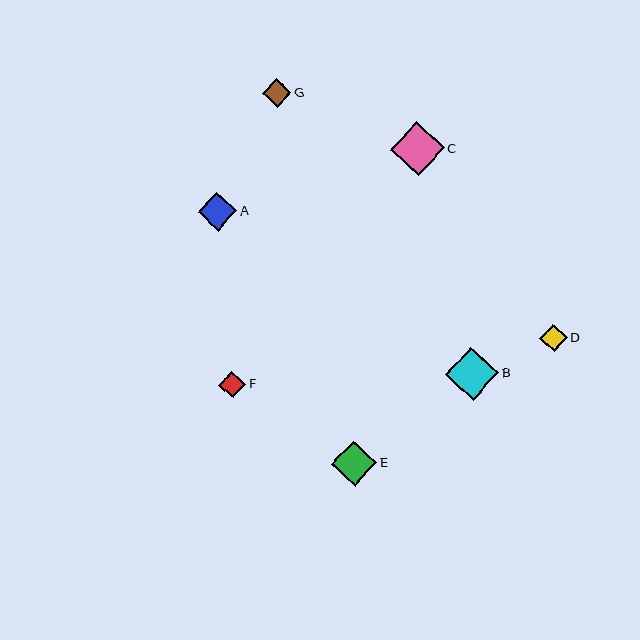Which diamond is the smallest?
Diamond F is the smallest with a size of approximately 27 pixels.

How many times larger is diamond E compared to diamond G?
Diamond E is approximately 1.6 times the size of diamond G.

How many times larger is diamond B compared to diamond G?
Diamond B is approximately 1.9 times the size of diamond G.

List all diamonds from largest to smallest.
From largest to smallest: C, B, E, A, G, D, F.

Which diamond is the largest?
Diamond C is the largest with a size of approximately 54 pixels.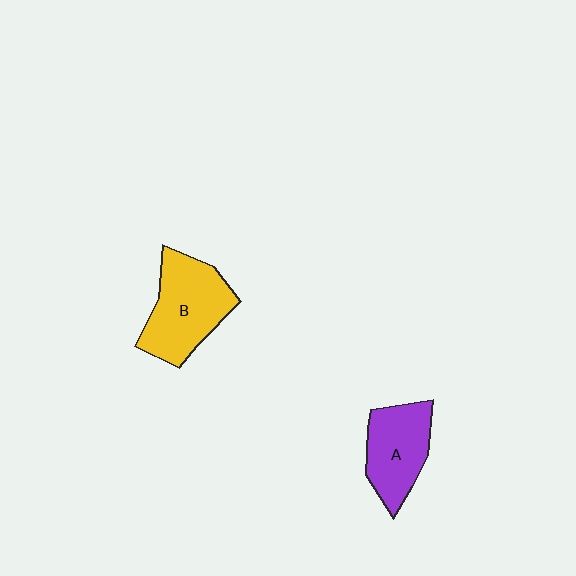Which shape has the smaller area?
Shape A (purple).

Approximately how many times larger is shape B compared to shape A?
Approximately 1.3 times.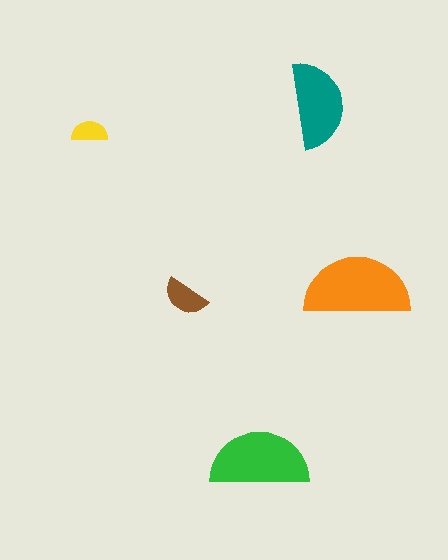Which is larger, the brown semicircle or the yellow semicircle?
The brown one.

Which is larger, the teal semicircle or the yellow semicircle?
The teal one.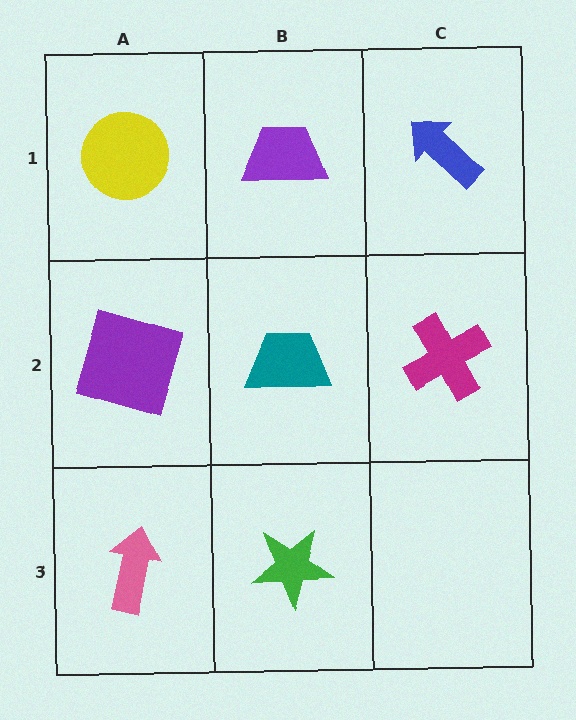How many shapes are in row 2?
3 shapes.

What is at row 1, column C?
A blue arrow.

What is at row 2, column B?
A teal trapezoid.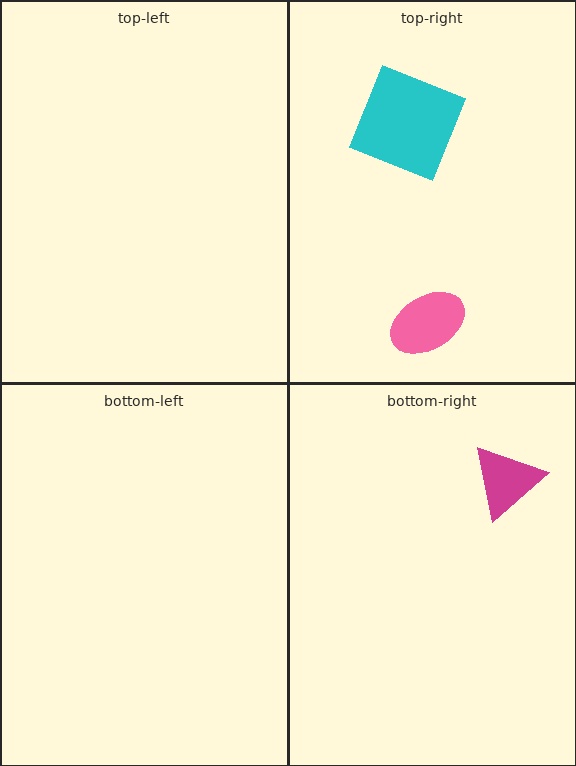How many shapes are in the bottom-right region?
1.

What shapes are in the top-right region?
The cyan square, the pink ellipse.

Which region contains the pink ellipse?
The top-right region.